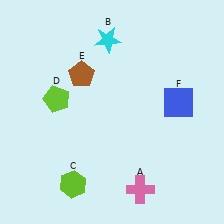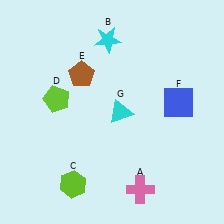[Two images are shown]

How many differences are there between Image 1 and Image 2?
There is 1 difference between the two images.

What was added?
A cyan triangle (G) was added in Image 2.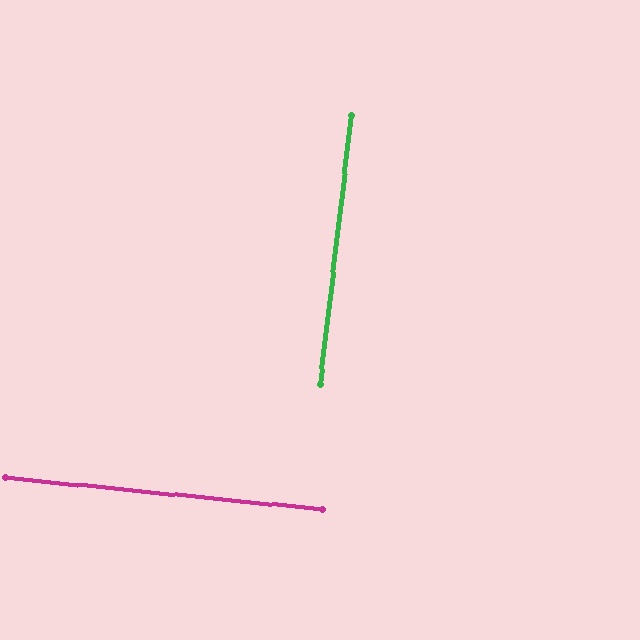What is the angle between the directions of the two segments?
Approximately 89 degrees.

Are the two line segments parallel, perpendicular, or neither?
Perpendicular — they meet at approximately 89°.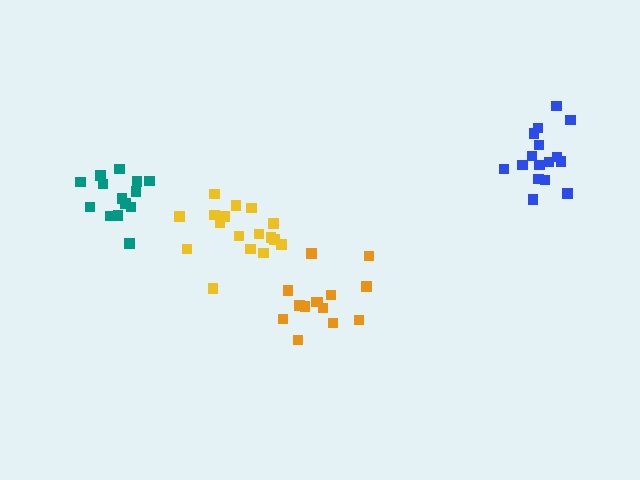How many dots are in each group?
Group 1: 17 dots, Group 2: 16 dots, Group 3: 14 dots, Group 4: 14 dots (61 total).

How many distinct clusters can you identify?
There are 4 distinct clusters.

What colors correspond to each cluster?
The clusters are colored: yellow, blue, orange, teal.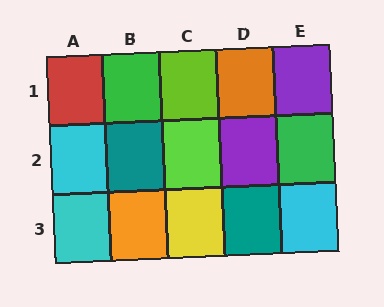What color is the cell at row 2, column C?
Lime.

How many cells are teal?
2 cells are teal.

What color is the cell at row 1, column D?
Orange.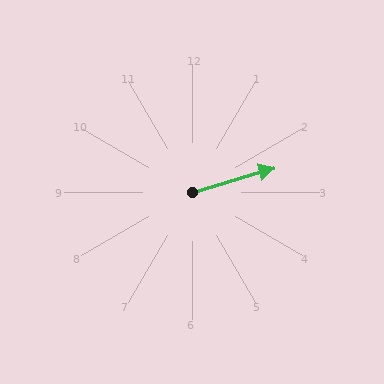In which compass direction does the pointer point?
East.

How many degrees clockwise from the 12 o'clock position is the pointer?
Approximately 74 degrees.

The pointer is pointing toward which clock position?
Roughly 2 o'clock.